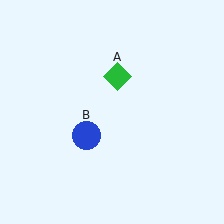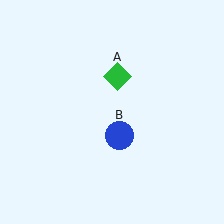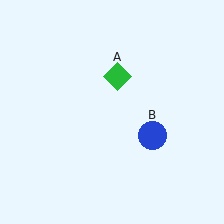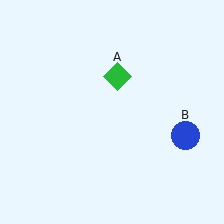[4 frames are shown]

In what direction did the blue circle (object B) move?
The blue circle (object B) moved right.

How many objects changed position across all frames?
1 object changed position: blue circle (object B).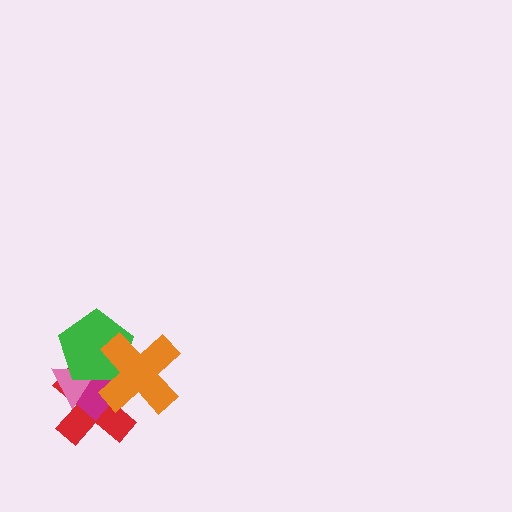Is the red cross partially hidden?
Yes, it is partially covered by another shape.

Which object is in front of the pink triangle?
The green pentagon is in front of the pink triangle.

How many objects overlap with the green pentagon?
4 objects overlap with the green pentagon.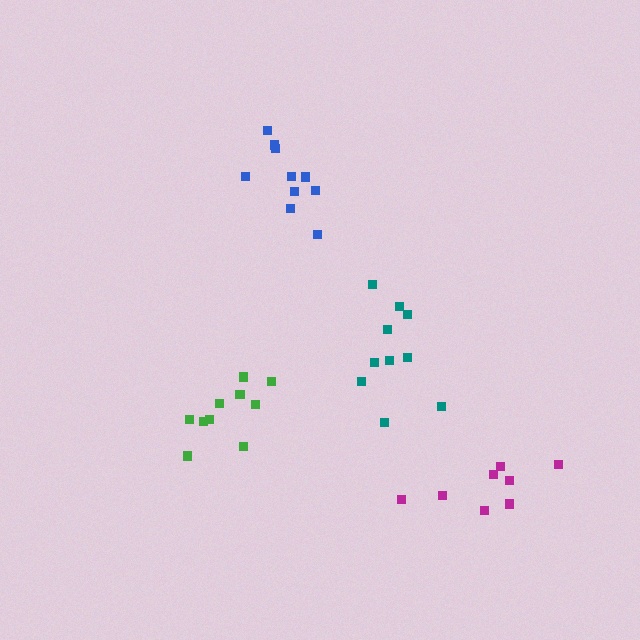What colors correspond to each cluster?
The clusters are colored: teal, blue, green, magenta.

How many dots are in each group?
Group 1: 10 dots, Group 2: 10 dots, Group 3: 10 dots, Group 4: 8 dots (38 total).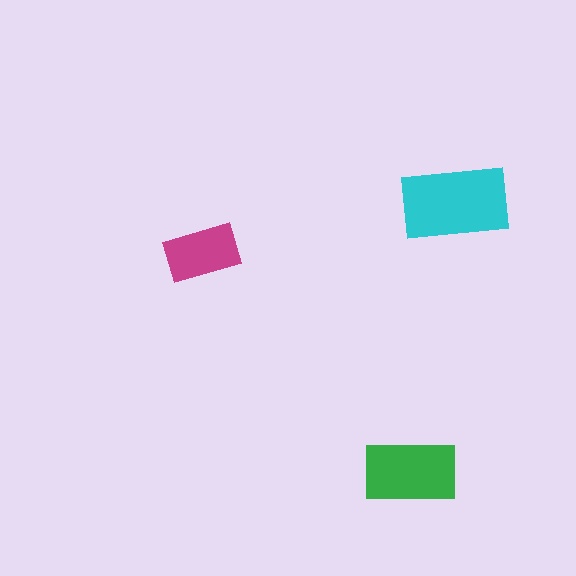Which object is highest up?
The cyan rectangle is topmost.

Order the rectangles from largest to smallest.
the cyan one, the green one, the magenta one.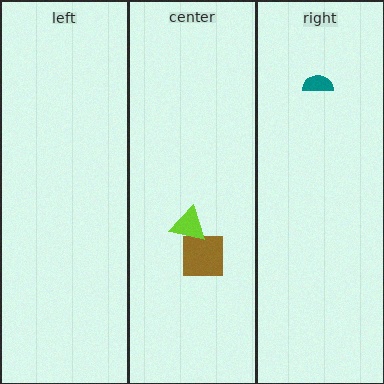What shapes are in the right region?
The teal semicircle.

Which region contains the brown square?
The center region.